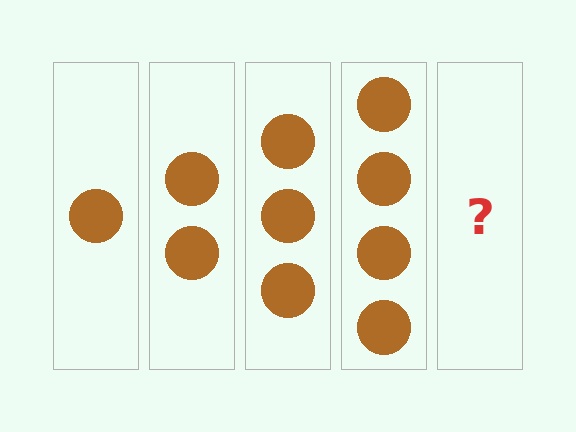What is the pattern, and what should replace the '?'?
The pattern is that each step adds one more circle. The '?' should be 5 circles.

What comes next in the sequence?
The next element should be 5 circles.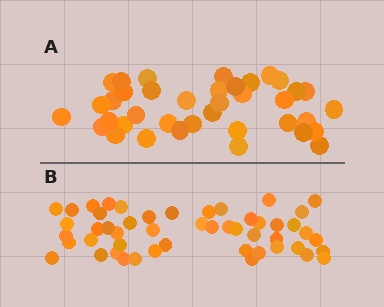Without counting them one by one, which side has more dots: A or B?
Region B (the bottom region) has more dots.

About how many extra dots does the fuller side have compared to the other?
Region B has roughly 12 or so more dots than region A.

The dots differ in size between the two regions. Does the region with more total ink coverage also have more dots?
No. Region A has more total ink coverage because its dots are larger, but region B actually contains more individual dots. Total area can be misleading — the number of items is what matters here.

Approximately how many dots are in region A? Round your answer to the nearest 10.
About 40 dots. (The exact count is 38, which rounds to 40.)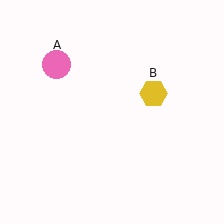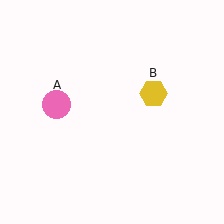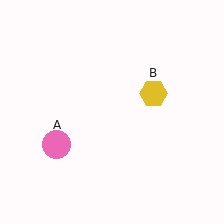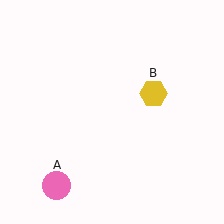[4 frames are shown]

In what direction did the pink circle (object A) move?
The pink circle (object A) moved down.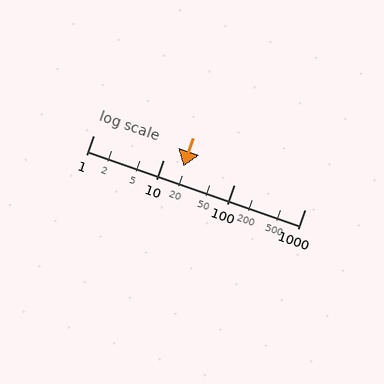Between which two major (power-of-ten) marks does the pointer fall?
The pointer is between 10 and 100.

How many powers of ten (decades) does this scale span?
The scale spans 3 decades, from 1 to 1000.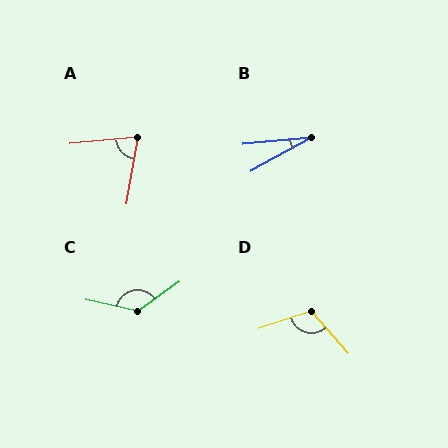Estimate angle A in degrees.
Approximately 75 degrees.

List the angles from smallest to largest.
B (24°), A (75°), D (113°), C (132°).